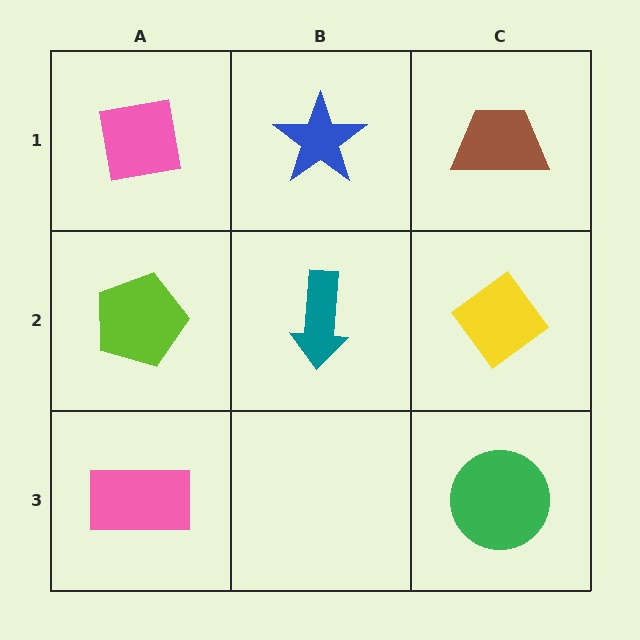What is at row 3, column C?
A green circle.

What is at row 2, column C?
A yellow diamond.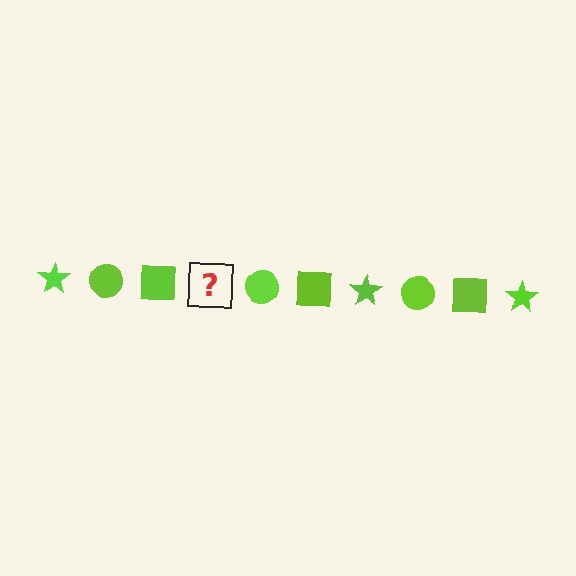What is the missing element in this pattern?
The missing element is a lime star.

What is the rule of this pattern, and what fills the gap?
The rule is that the pattern cycles through star, circle, square shapes in lime. The gap should be filled with a lime star.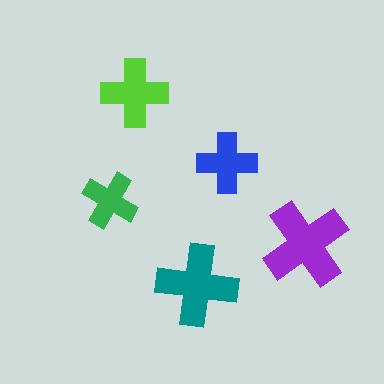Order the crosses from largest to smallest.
the purple one, the teal one, the lime one, the blue one, the green one.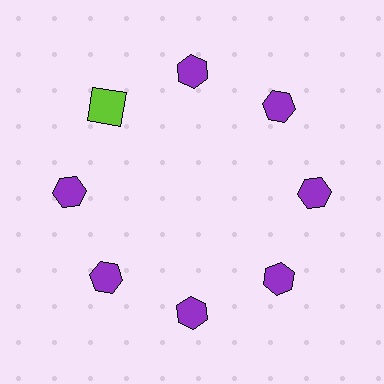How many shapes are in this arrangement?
There are 8 shapes arranged in a ring pattern.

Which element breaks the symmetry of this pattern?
The lime square at roughly the 10 o'clock position breaks the symmetry. All other shapes are purple hexagons.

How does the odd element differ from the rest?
It differs in both color (lime instead of purple) and shape (square instead of hexagon).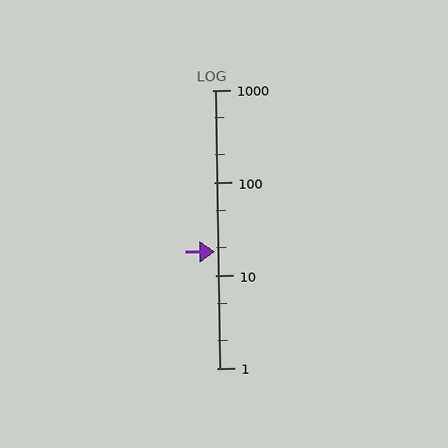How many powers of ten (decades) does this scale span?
The scale spans 3 decades, from 1 to 1000.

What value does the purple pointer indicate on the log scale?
The pointer indicates approximately 18.